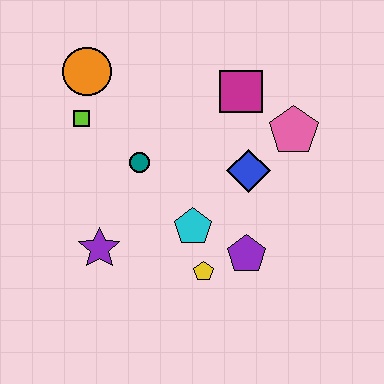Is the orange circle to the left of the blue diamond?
Yes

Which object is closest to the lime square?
The orange circle is closest to the lime square.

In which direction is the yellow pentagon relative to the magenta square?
The yellow pentagon is below the magenta square.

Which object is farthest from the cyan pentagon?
The orange circle is farthest from the cyan pentagon.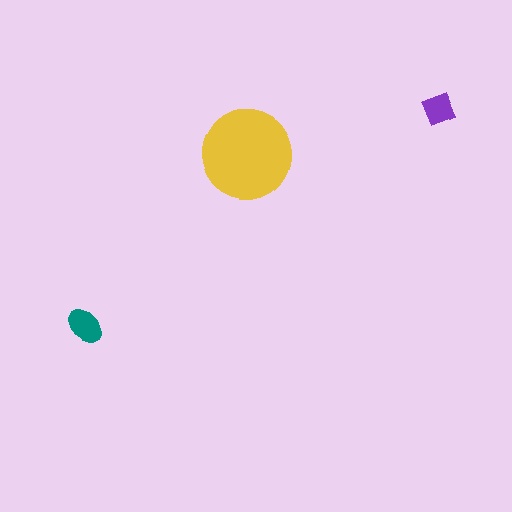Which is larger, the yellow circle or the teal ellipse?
The yellow circle.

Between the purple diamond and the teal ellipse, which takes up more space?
The teal ellipse.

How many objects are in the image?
There are 3 objects in the image.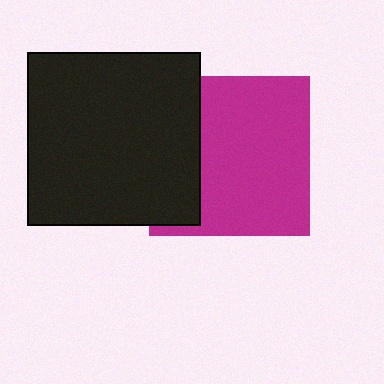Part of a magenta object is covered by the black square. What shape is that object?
It is a square.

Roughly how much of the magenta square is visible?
Most of it is visible (roughly 70%).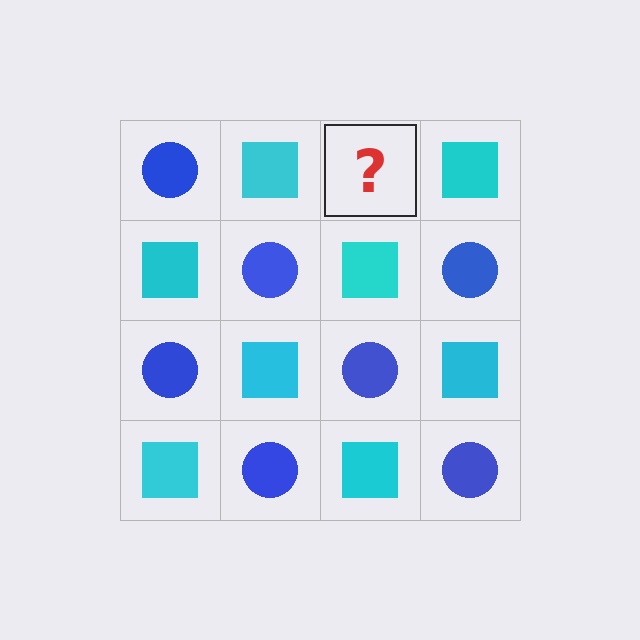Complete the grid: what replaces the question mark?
The question mark should be replaced with a blue circle.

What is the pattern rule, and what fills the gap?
The rule is that it alternates blue circle and cyan square in a checkerboard pattern. The gap should be filled with a blue circle.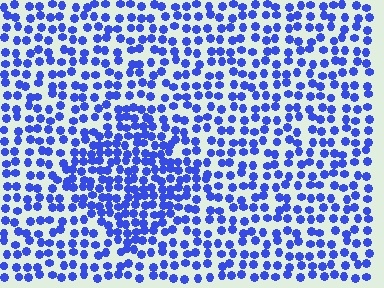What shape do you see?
I see a diamond.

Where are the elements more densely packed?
The elements are more densely packed inside the diamond boundary.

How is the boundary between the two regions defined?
The boundary is defined by a change in element density (approximately 1.7x ratio). All elements are the same color, size, and shape.